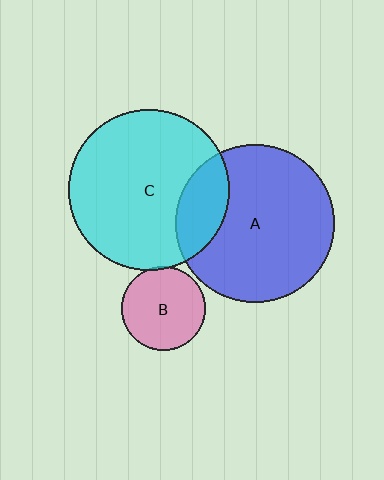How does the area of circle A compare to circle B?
Approximately 3.6 times.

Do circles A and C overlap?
Yes.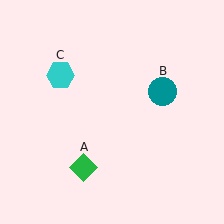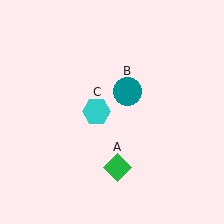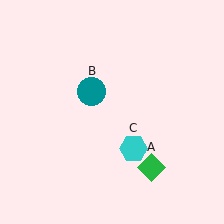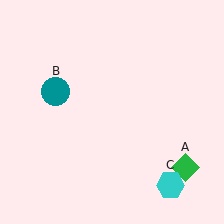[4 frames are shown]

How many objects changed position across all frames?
3 objects changed position: green diamond (object A), teal circle (object B), cyan hexagon (object C).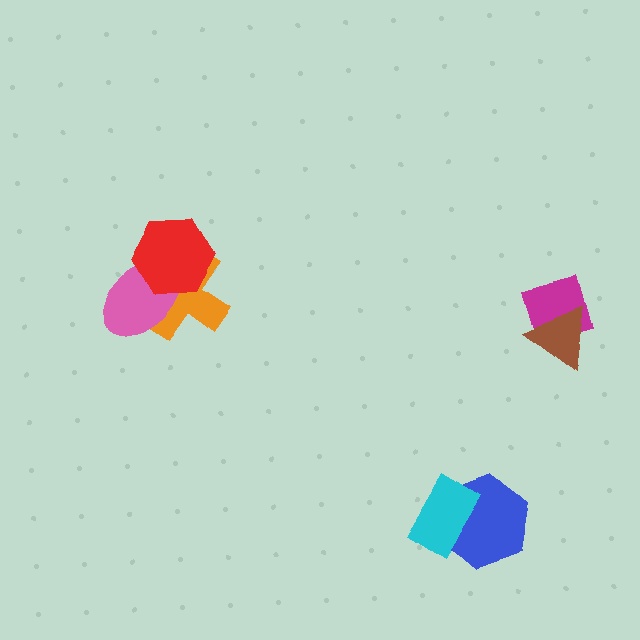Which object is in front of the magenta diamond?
The brown triangle is in front of the magenta diamond.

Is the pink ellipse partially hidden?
Yes, it is partially covered by another shape.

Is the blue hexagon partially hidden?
Yes, it is partially covered by another shape.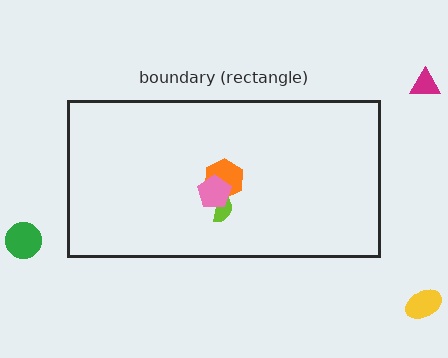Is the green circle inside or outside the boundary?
Outside.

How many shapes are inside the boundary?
3 inside, 3 outside.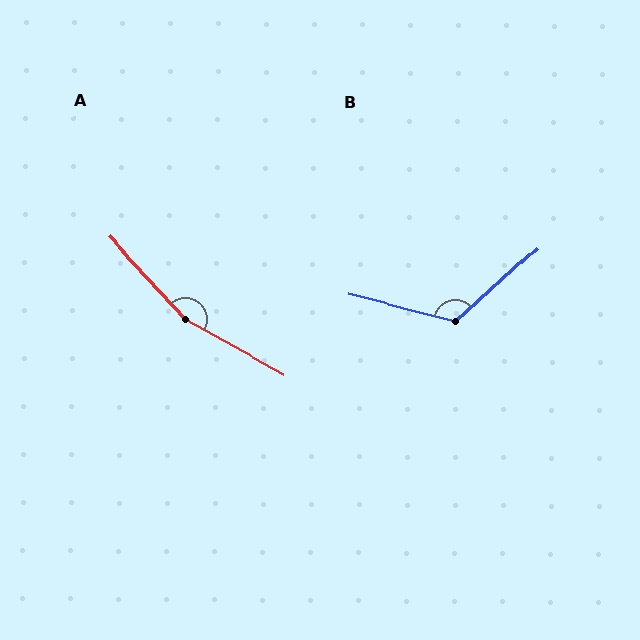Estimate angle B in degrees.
Approximately 124 degrees.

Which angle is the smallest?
B, at approximately 124 degrees.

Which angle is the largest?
A, at approximately 162 degrees.